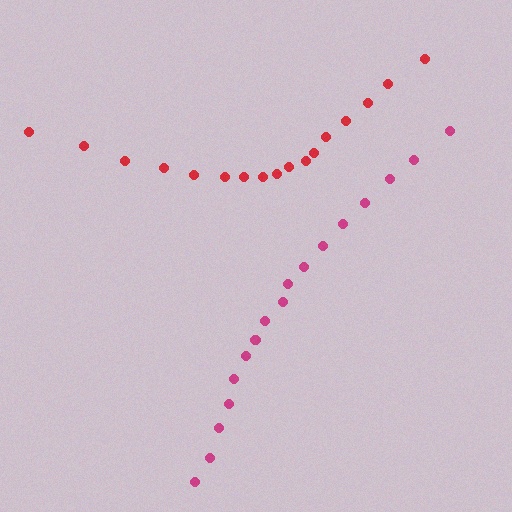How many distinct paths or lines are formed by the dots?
There are 2 distinct paths.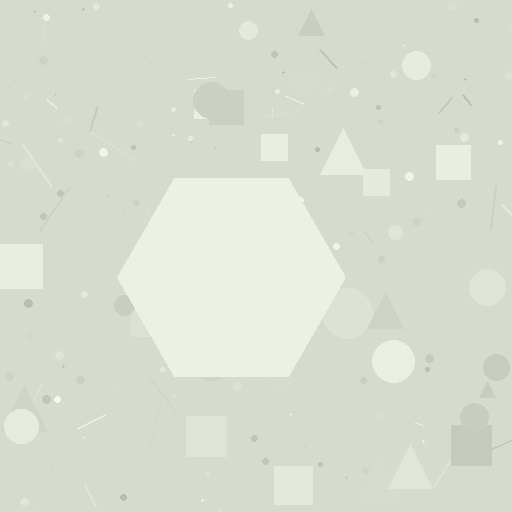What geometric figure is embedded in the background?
A hexagon is embedded in the background.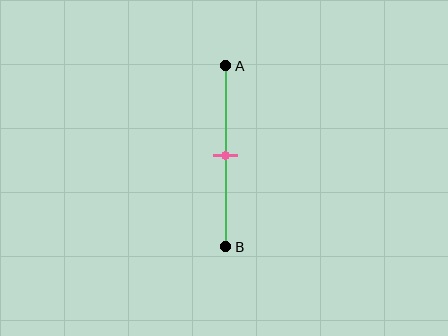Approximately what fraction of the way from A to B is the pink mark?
The pink mark is approximately 50% of the way from A to B.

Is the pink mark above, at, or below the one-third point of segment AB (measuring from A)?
The pink mark is below the one-third point of segment AB.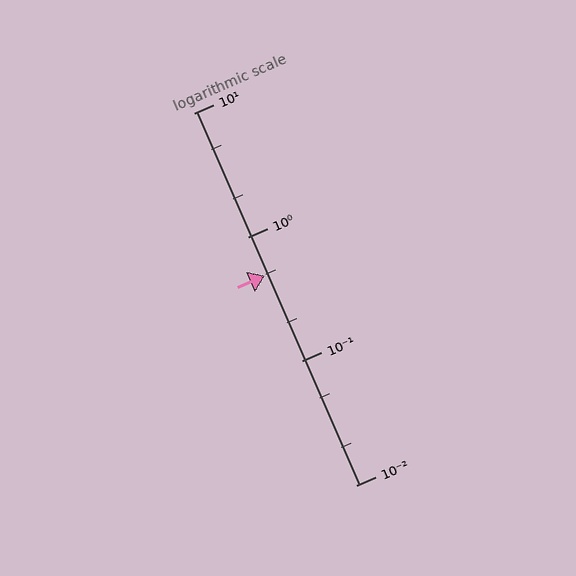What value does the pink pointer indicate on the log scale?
The pointer indicates approximately 0.49.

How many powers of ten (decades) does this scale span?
The scale spans 3 decades, from 0.01 to 10.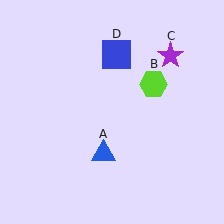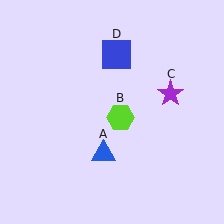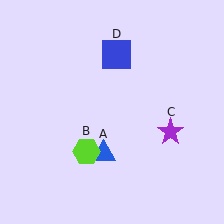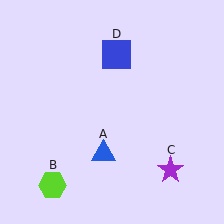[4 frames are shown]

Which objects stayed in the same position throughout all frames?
Blue triangle (object A) and blue square (object D) remained stationary.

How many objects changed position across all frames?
2 objects changed position: lime hexagon (object B), purple star (object C).